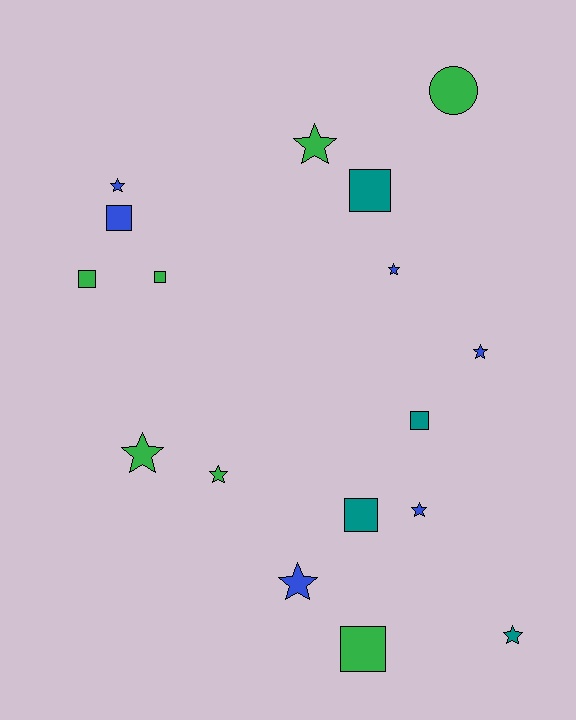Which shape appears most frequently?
Star, with 9 objects.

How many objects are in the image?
There are 17 objects.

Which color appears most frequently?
Green, with 7 objects.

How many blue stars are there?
There are 5 blue stars.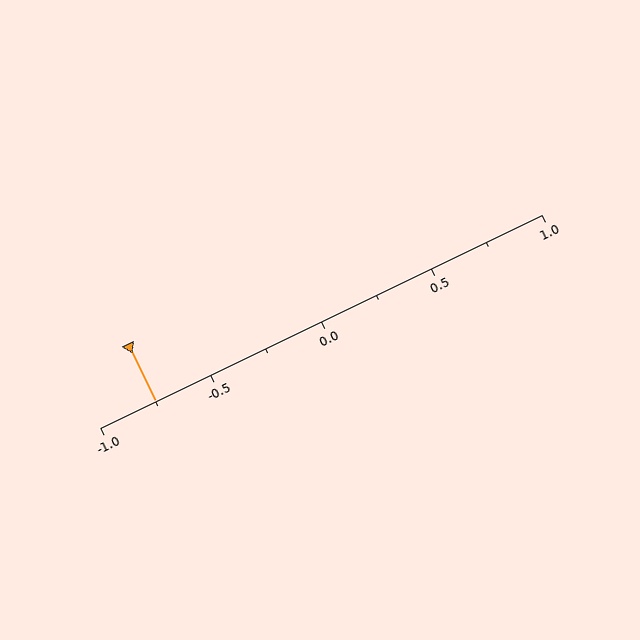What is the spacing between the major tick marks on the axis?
The major ticks are spaced 0.5 apart.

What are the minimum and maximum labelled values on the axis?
The axis runs from -1.0 to 1.0.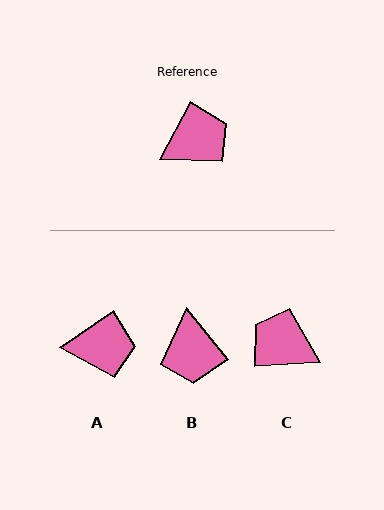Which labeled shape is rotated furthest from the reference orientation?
C, about 121 degrees away.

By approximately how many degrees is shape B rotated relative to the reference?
Approximately 114 degrees clockwise.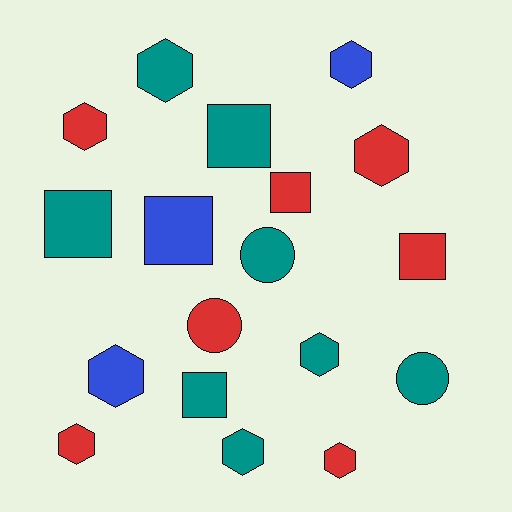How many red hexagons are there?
There are 4 red hexagons.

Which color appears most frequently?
Teal, with 8 objects.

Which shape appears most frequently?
Hexagon, with 9 objects.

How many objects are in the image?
There are 18 objects.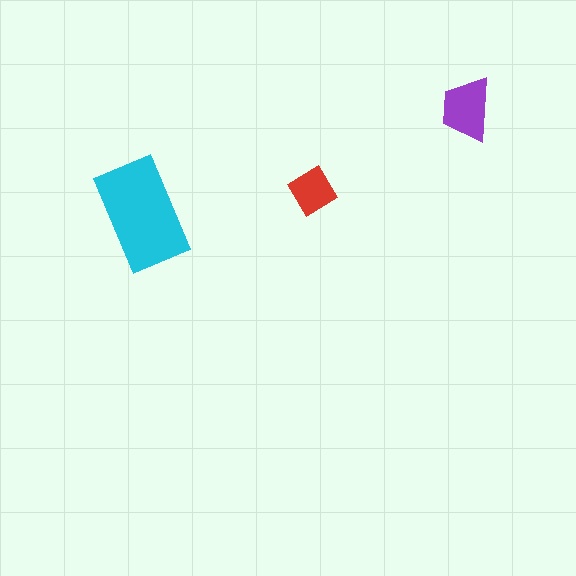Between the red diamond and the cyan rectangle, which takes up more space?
The cyan rectangle.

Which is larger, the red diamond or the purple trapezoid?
The purple trapezoid.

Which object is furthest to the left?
The cyan rectangle is leftmost.